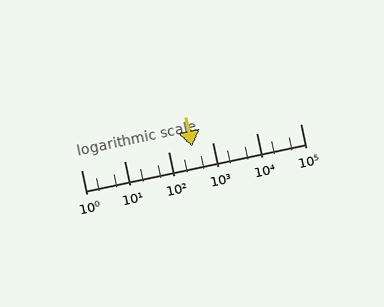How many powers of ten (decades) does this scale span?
The scale spans 5 decades, from 1 to 100000.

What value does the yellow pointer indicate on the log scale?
The pointer indicates approximately 350.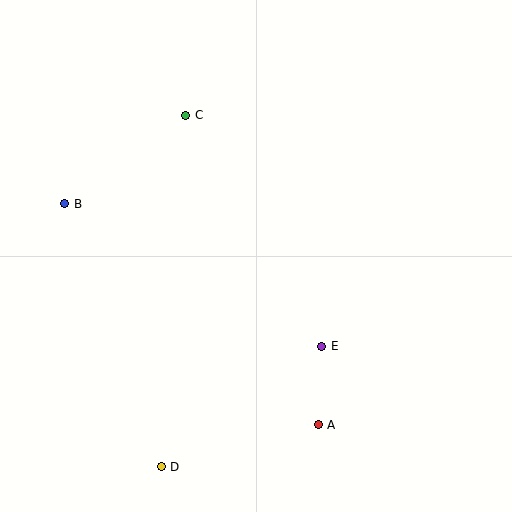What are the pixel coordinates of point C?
Point C is at (186, 115).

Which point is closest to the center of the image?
Point E at (322, 346) is closest to the center.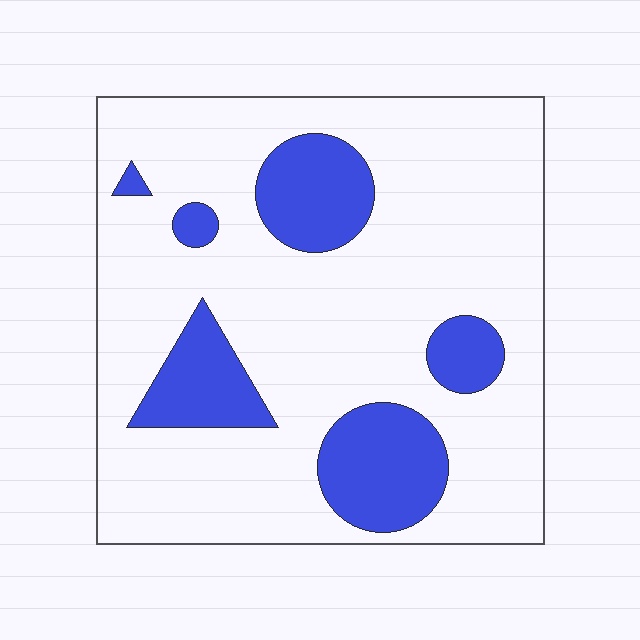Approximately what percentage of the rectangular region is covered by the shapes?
Approximately 20%.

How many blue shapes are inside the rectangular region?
6.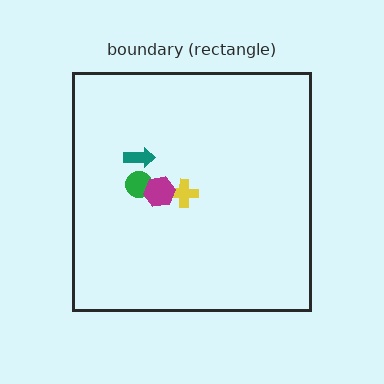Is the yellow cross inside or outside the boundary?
Inside.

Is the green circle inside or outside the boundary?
Inside.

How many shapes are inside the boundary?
4 inside, 0 outside.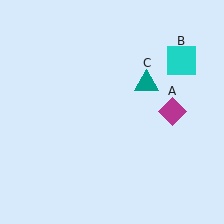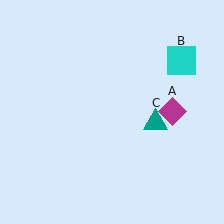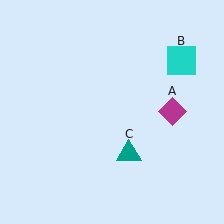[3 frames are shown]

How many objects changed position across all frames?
1 object changed position: teal triangle (object C).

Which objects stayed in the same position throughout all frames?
Magenta diamond (object A) and cyan square (object B) remained stationary.